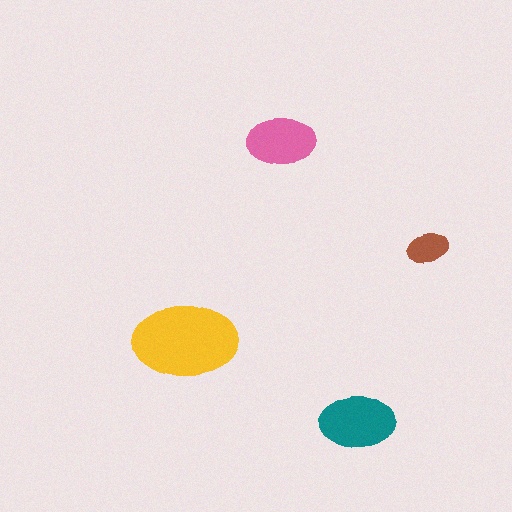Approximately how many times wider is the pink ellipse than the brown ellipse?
About 1.5 times wider.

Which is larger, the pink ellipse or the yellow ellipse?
The yellow one.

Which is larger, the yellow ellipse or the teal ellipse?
The yellow one.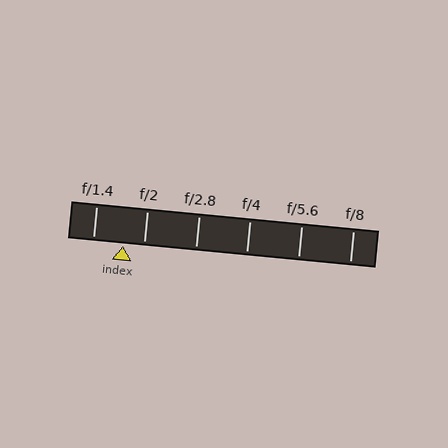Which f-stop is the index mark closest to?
The index mark is closest to f/2.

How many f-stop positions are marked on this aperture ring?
There are 6 f-stop positions marked.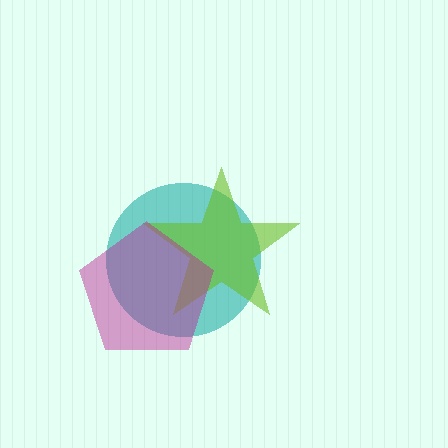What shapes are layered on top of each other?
The layered shapes are: a teal circle, a lime star, a magenta pentagon.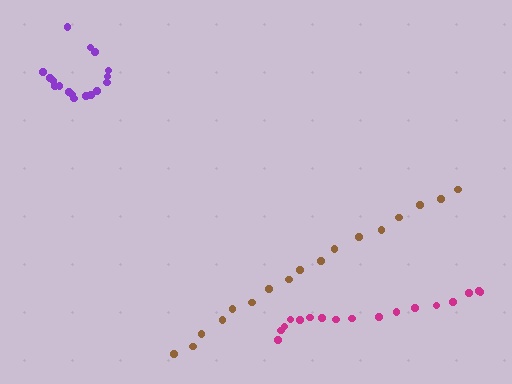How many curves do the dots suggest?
There are 3 distinct paths.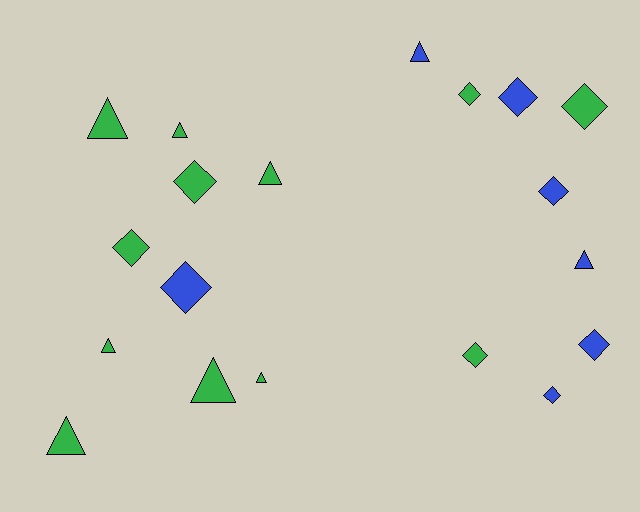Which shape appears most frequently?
Diamond, with 10 objects.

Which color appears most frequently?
Green, with 12 objects.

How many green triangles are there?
There are 7 green triangles.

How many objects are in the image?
There are 19 objects.